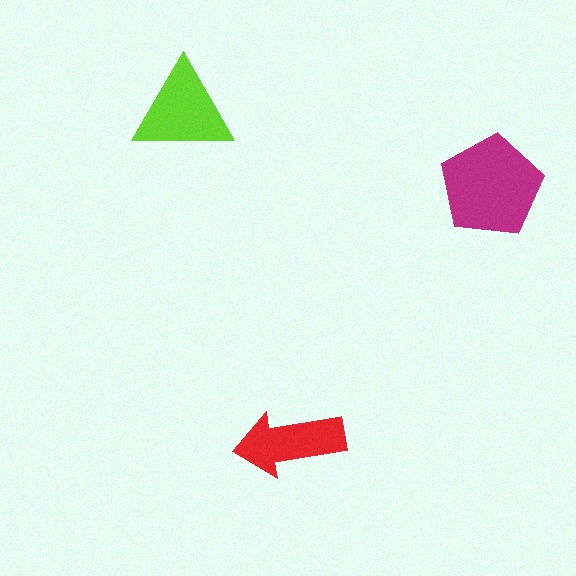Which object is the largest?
The magenta pentagon.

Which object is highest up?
The lime triangle is topmost.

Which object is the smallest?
The red arrow.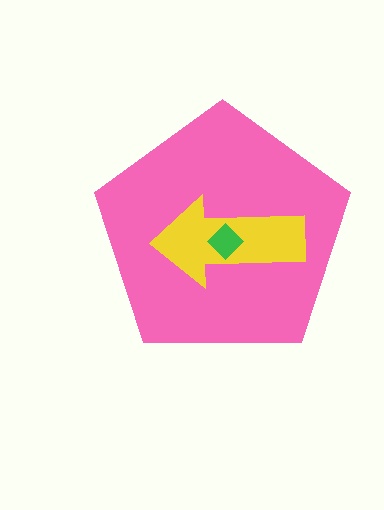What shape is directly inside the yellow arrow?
The green diamond.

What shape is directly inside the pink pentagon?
The yellow arrow.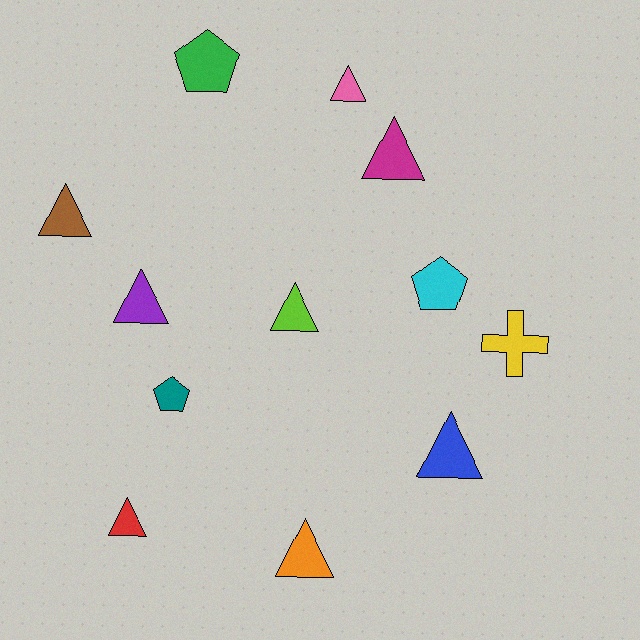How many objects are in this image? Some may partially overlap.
There are 12 objects.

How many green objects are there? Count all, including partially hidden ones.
There is 1 green object.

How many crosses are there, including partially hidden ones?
There is 1 cross.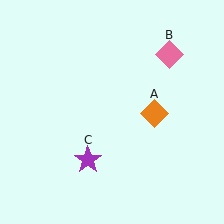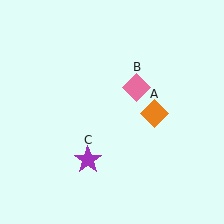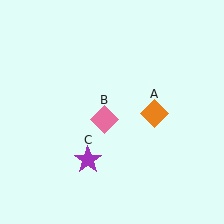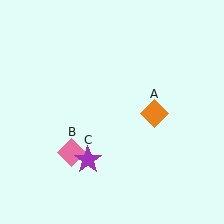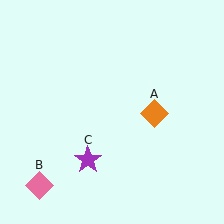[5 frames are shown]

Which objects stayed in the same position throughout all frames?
Orange diamond (object A) and purple star (object C) remained stationary.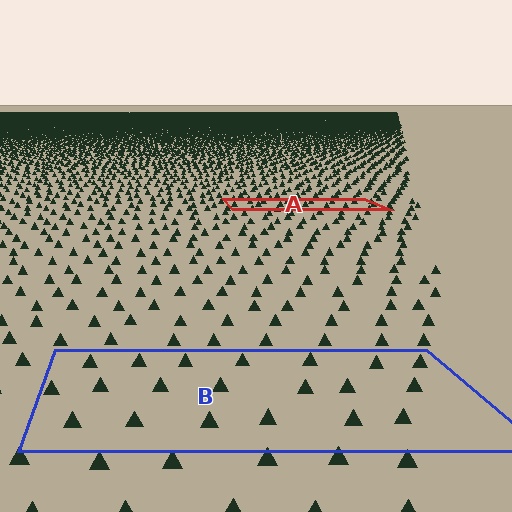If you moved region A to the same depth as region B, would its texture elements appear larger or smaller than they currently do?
They would appear larger. At a closer depth, the same texture elements are projected at a bigger on-screen size.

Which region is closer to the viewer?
Region B is closer. The texture elements there are larger and more spread out.